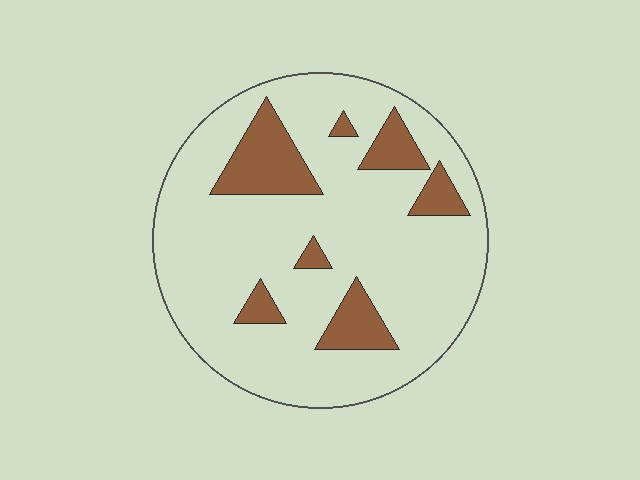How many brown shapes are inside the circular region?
7.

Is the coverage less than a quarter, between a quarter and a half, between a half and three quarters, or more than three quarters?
Less than a quarter.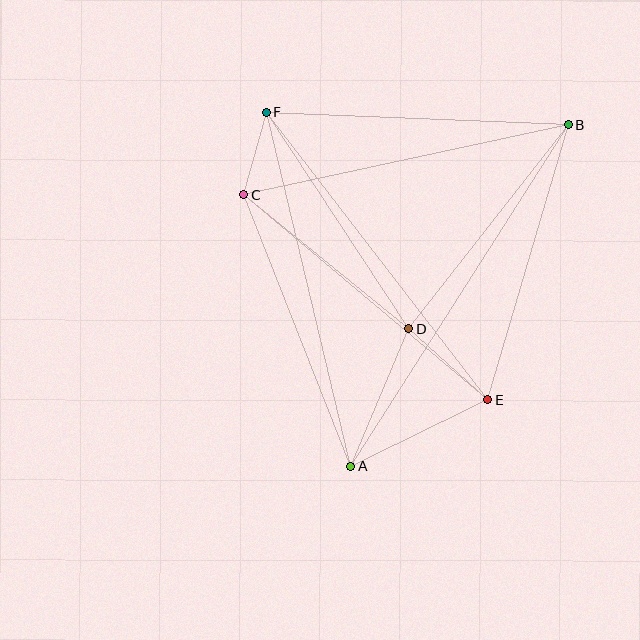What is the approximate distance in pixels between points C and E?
The distance between C and E is approximately 319 pixels.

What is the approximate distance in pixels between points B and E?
The distance between B and E is approximately 287 pixels.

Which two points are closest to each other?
Points C and F are closest to each other.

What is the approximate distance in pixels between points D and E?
The distance between D and E is approximately 106 pixels.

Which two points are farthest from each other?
Points A and B are farthest from each other.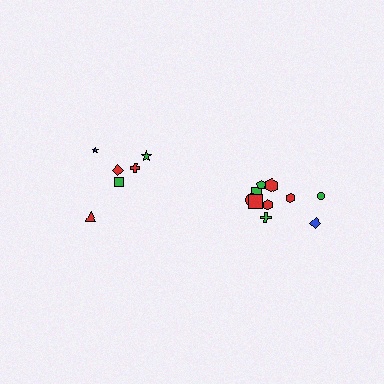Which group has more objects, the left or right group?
The right group.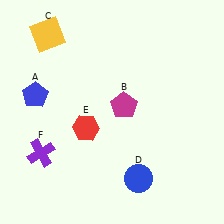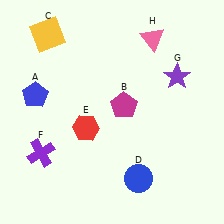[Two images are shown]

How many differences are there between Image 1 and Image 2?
There are 2 differences between the two images.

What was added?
A purple star (G), a pink triangle (H) were added in Image 2.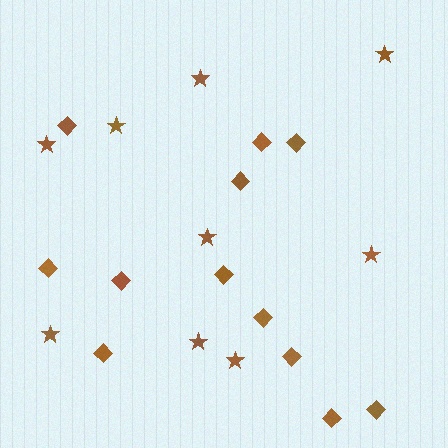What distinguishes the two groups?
There are 2 groups: one group of stars (9) and one group of diamonds (12).